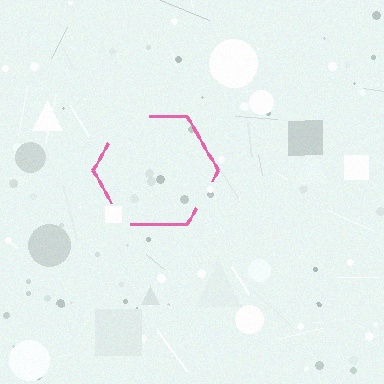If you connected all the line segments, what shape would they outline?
They would outline a hexagon.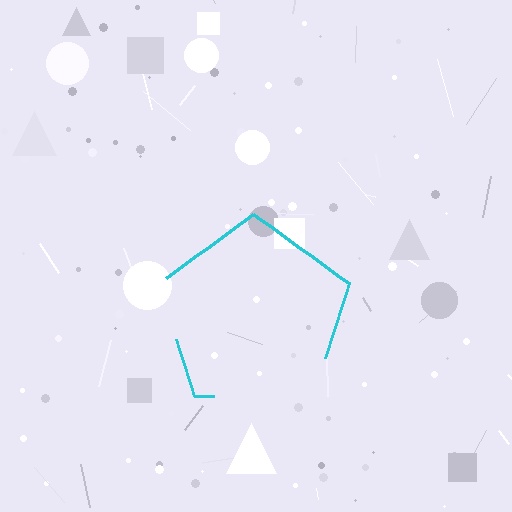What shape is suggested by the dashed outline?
The dashed outline suggests a pentagon.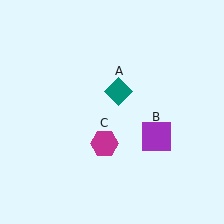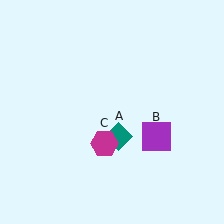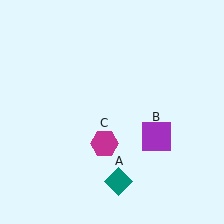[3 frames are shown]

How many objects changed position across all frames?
1 object changed position: teal diamond (object A).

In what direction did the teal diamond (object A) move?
The teal diamond (object A) moved down.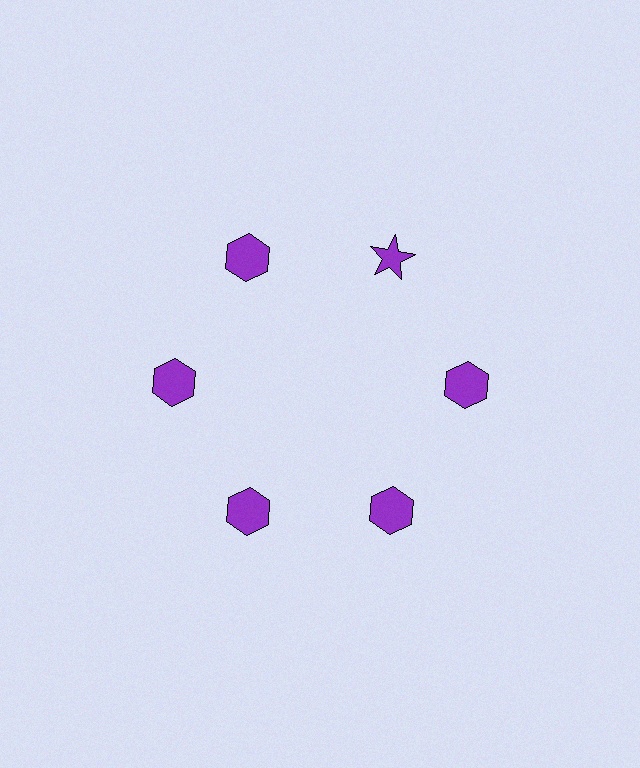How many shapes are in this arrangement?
There are 6 shapes arranged in a ring pattern.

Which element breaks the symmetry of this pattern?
The purple star at roughly the 1 o'clock position breaks the symmetry. All other shapes are purple hexagons.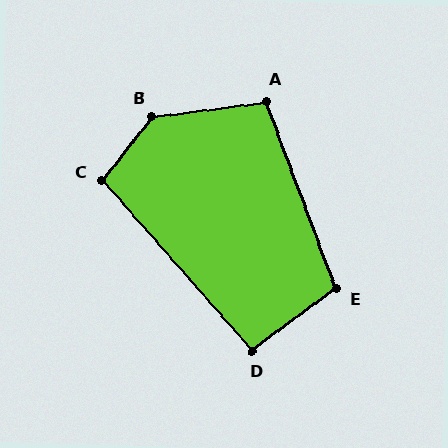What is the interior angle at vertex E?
Approximately 106 degrees (obtuse).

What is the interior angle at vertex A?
Approximately 103 degrees (obtuse).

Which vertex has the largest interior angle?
B, at approximately 135 degrees.